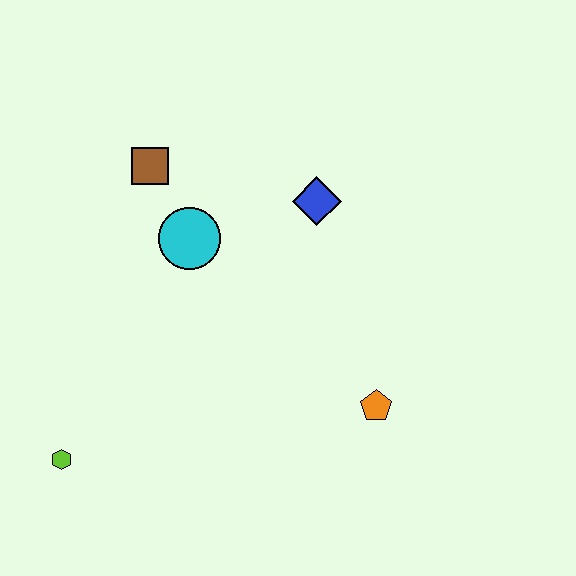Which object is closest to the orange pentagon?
The blue diamond is closest to the orange pentagon.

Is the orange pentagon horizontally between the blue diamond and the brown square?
No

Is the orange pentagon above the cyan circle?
No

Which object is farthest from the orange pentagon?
The brown square is farthest from the orange pentagon.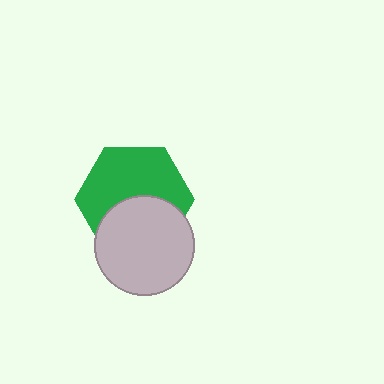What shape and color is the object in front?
The object in front is a light gray circle.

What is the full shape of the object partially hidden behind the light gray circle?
The partially hidden object is a green hexagon.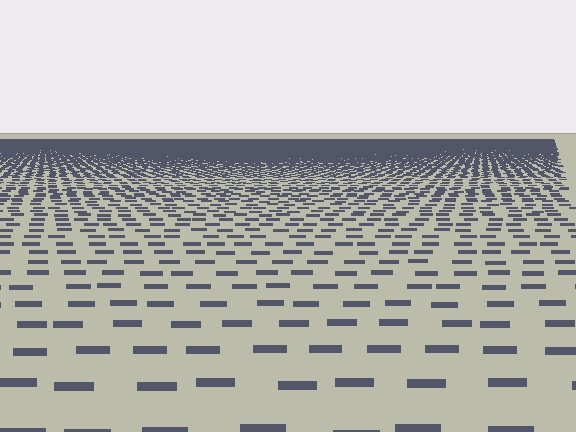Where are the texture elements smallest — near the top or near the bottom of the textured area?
Near the top.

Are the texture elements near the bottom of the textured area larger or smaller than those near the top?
Larger. Near the bottom, elements are closer to the viewer and appear at a bigger on-screen size.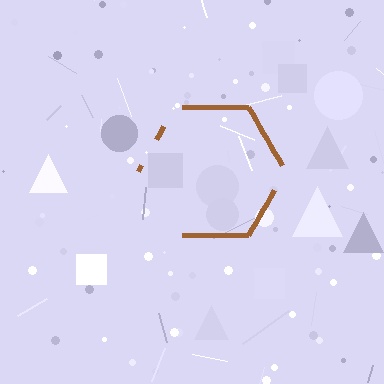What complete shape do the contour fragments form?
The contour fragments form a hexagon.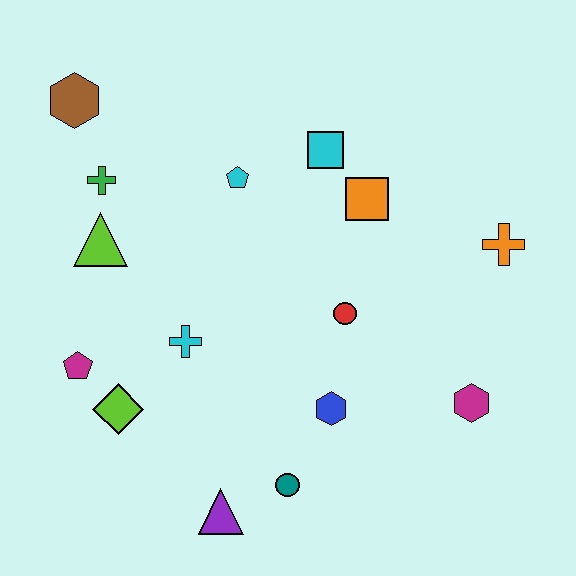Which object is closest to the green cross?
The lime triangle is closest to the green cross.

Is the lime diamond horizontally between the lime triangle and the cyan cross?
Yes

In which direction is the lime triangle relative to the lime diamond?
The lime triangle is above the lime diamond.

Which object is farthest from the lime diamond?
The orange cross is farthest from the lime diamond.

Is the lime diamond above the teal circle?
Yes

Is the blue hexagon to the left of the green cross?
No